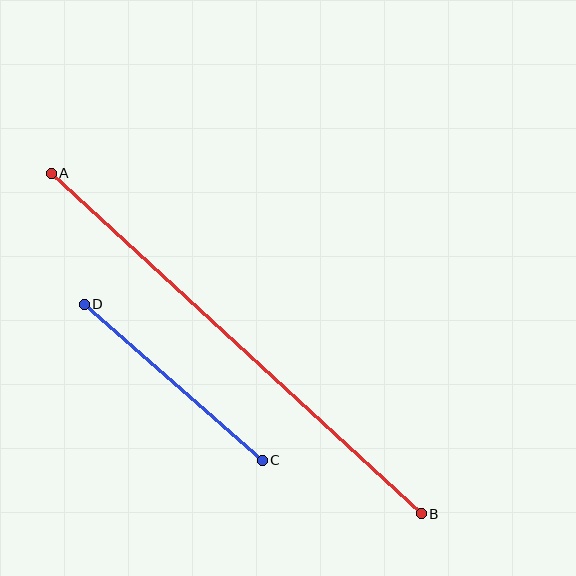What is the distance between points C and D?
The distance is approximately 237 pixels.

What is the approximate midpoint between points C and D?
The midpoint is at approximately (173, 382) pixels.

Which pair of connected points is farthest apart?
Points A and B are farthest apart.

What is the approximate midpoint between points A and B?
The midpoint is at approximately (236, 343) pixels.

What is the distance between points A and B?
The distance is approximately 503 pixels.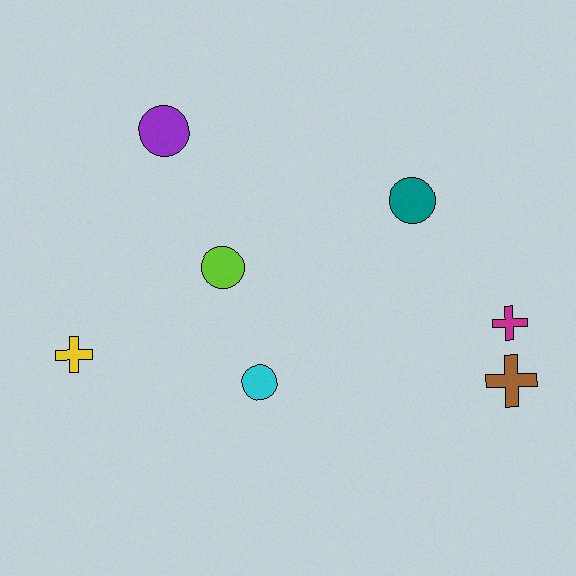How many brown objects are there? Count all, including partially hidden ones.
There is 1 brown object.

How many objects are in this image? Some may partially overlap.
There are 7 objects.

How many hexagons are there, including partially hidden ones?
There are no hexagons.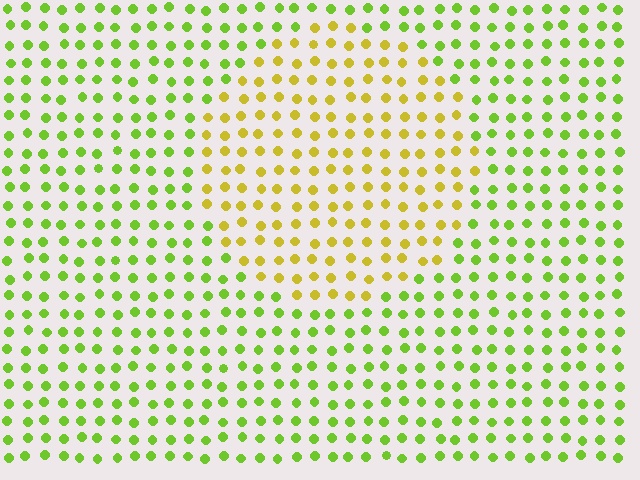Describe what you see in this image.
The image is filled with small lime elements in a uniform arrangement. A circle-shaped region is visible where the elements are tinted to a slightly different hue, forming a subtle color boundary.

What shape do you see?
I see a circle.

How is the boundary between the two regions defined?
The boundary is defined purely by a slight shift in hue (about 39 degrees). Spacing, size, and orientation are identical on both sides.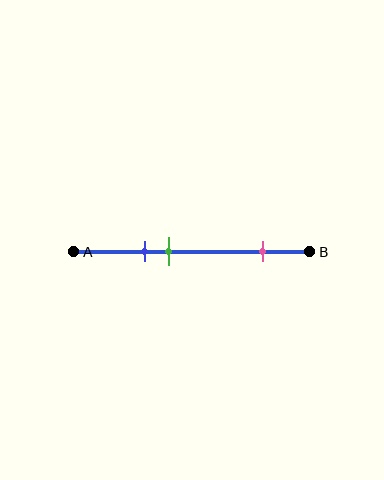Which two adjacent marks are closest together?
The blue and green marks are the closest adjacent pair.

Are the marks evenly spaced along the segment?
No, the marks are not evenly spaced.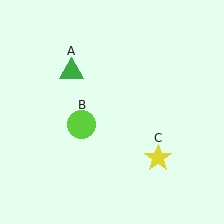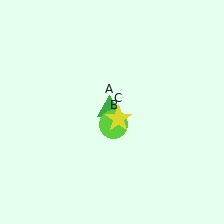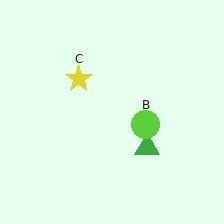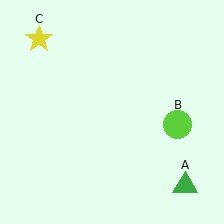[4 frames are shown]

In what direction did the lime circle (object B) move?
The lime circle (object B) moved right.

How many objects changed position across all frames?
3 objects changed position: green triangle (object A), lime circle (object B), yellow star (object C).